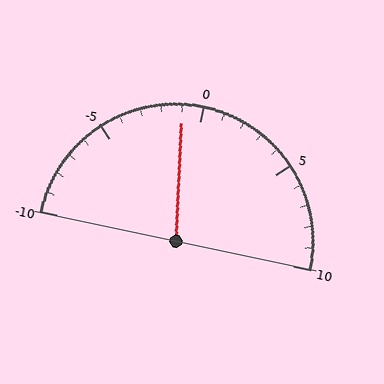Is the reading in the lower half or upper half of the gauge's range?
The reading is in the lower half of the range (-10 to 10).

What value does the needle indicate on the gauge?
The needle indicates approximately -1.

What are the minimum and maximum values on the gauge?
The gauge ranges from -10 to 10.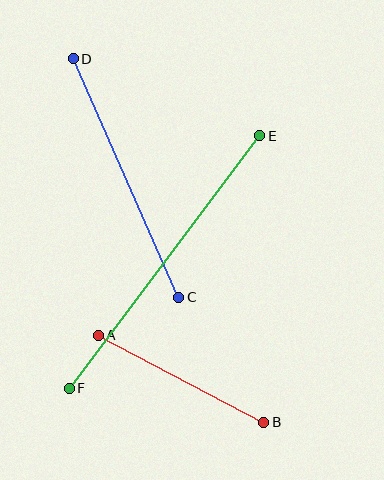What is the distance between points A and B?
The distance is approximately 187 pixels.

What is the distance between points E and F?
The distance is approximately 316 pixels.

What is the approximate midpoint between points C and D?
The midpoint is at approximately (126, 178) pixels.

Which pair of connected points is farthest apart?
Points E and F are farthest apart.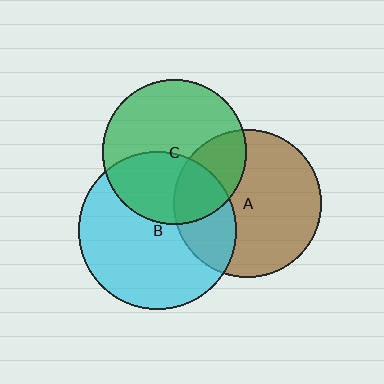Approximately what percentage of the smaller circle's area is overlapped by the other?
Approximately 40%.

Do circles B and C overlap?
Yes.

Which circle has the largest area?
Circle B (cyan).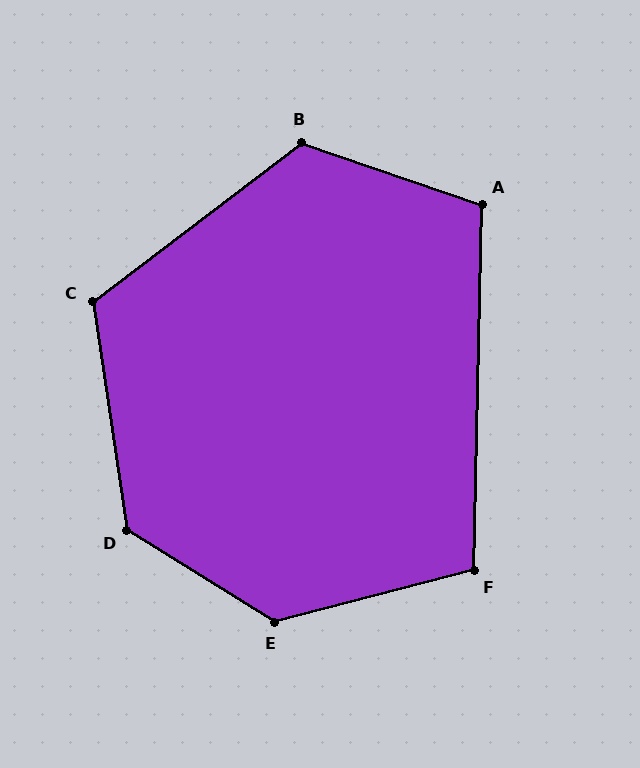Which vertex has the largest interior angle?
E, at approximately 134 degrees.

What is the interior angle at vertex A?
Approximately 108 degrees (obtuse).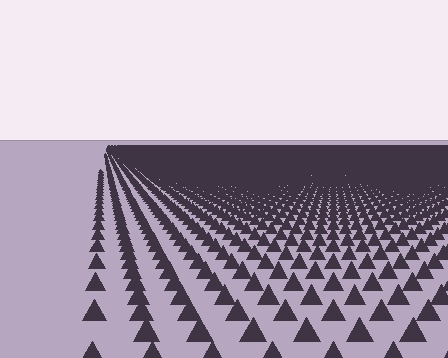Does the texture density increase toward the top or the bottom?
Density increases toward the top.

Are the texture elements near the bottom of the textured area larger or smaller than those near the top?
Larger. Near the bottom, elements are closer to the viewer and appear at a bigger on-screen size.